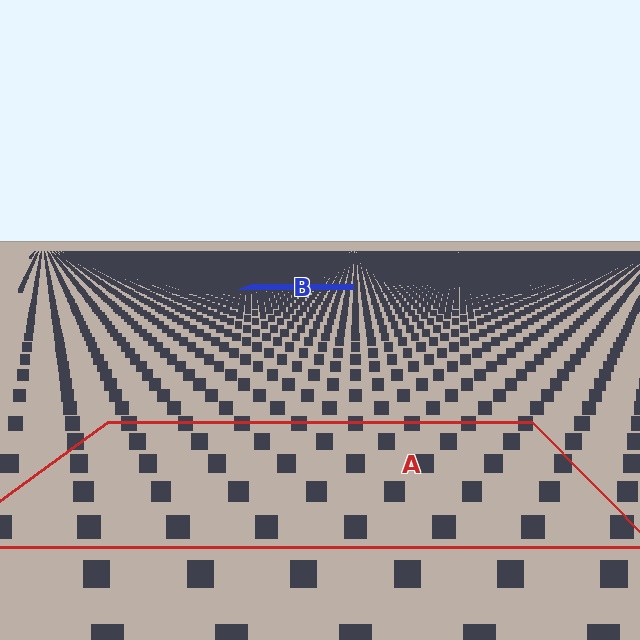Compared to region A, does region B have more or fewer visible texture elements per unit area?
Region B has more texture elements per unit area — they are packed more densely because it is farther away.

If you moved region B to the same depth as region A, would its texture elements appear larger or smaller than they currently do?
They would appear larger. At a closer depth, the same texture elements are projected at a bigger on-screen size.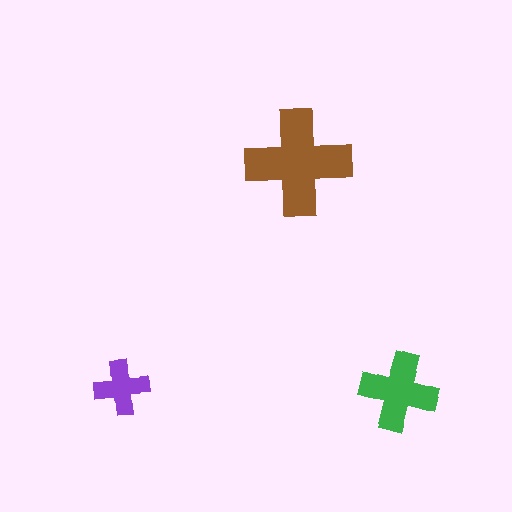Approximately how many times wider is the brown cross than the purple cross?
About 2 times wider.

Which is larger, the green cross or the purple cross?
The green one.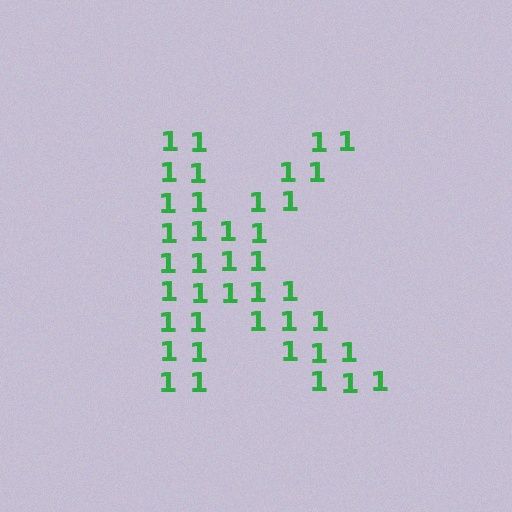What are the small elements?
The small elements are digit 1's.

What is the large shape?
The large shape is the letter K.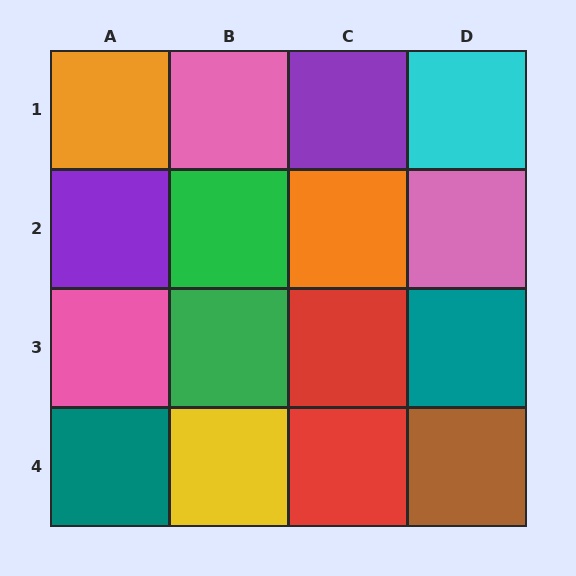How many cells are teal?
2 cells are teal.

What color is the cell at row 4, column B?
Yellow.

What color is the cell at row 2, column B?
Green.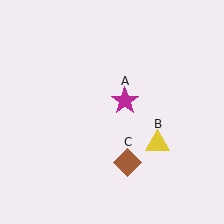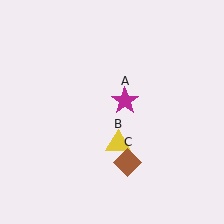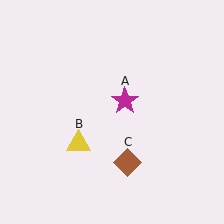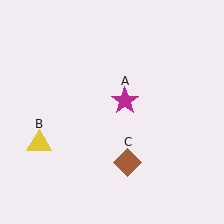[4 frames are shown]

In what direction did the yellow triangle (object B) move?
The yellow triangle (object B) moved left.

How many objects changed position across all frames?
1 object changed position: yellow triangle (object B).